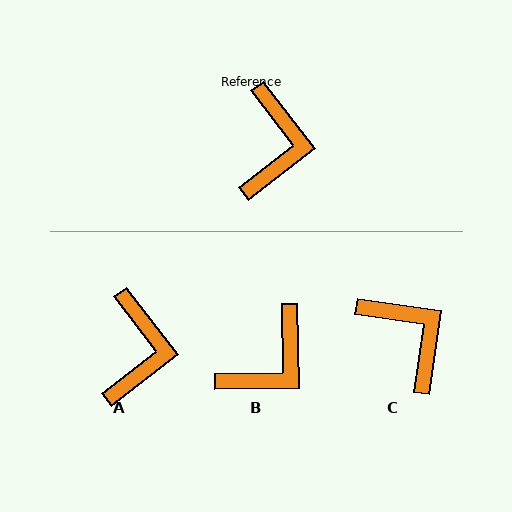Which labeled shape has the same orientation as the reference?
A.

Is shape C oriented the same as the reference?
No, it is off by about 44 degrees.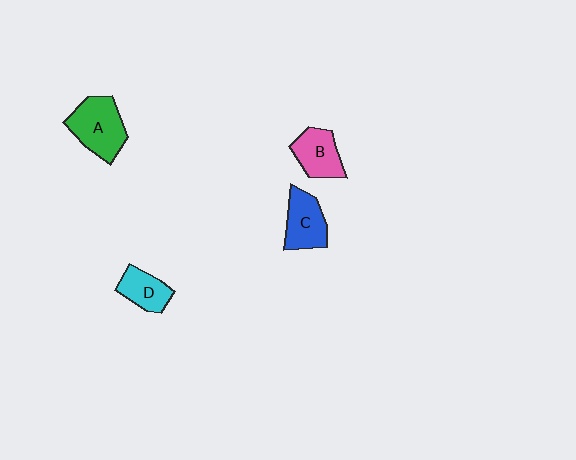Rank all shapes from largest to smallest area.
From largest to smallest: A (green), C (blue), B (pink), D (cyan).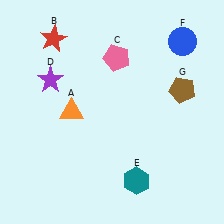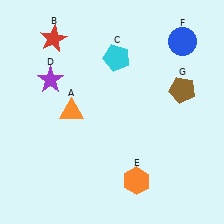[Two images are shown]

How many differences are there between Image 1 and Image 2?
There are 2 differences between the two images.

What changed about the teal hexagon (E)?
In Image 1, E is teal. In Image 2, it changed to orange.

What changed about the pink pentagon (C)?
In Image 1, C is pink. In Image 2, it changed to cyan.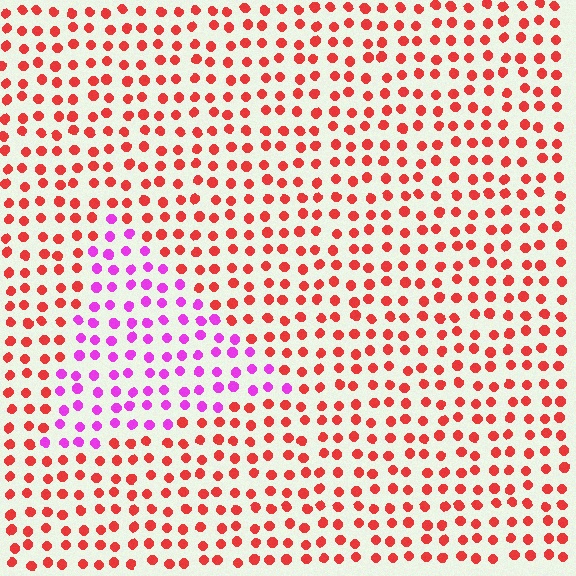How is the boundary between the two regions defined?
The boundary is defined purely by a slight shift in hue (about 60 degrees). Spacing, size, and orientation are identical on both sides.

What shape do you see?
I see a triangle.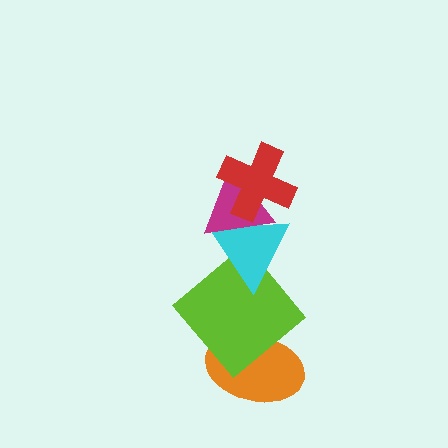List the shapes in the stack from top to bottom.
From top to bottom: the red cross, the magenta triangle, the cyan triangle, the lime diamond, the orange ellipse.